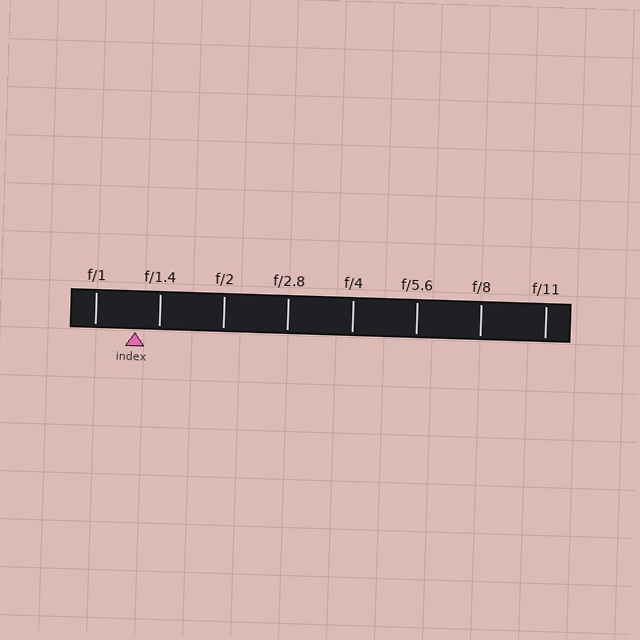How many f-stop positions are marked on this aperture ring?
There are 8 f-stop positions marked.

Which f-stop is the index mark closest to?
The index mark is closest to f/1.4.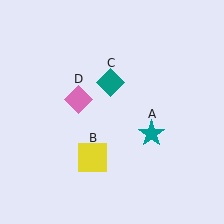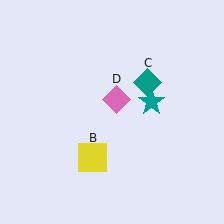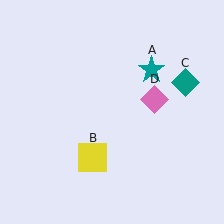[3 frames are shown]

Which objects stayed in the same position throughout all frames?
Yellow square (object B) remained stationary.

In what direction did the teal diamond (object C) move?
The teal diamond (object C) moved right.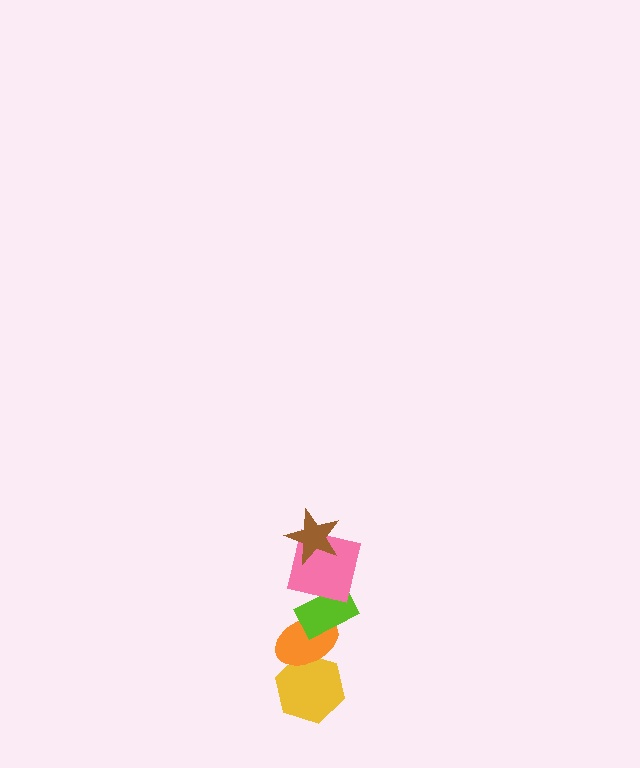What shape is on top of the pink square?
The brown star is on top of the pink square.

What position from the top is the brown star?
The brown star is 1st from the top.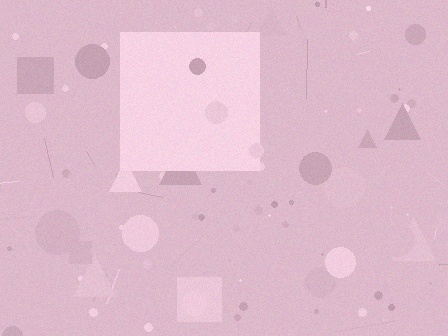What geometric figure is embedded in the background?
A square is embedded in the background.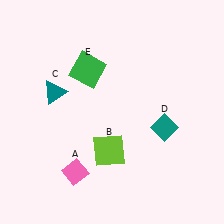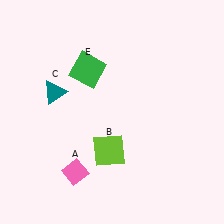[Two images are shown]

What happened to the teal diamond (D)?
The teal diamond (D) was removed in Image 2. It was in the bottom-right area of Image 1.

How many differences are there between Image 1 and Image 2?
There is 1 difference between the two images.